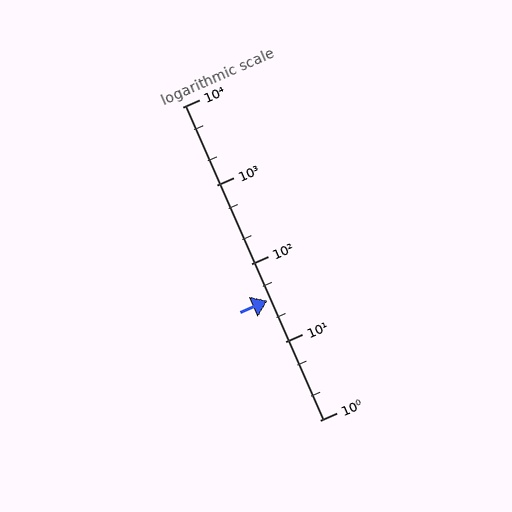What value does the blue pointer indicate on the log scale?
The pointer indicates approximately 34.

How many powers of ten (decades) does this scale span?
The scale spans 4 decades, from 1 to 10000.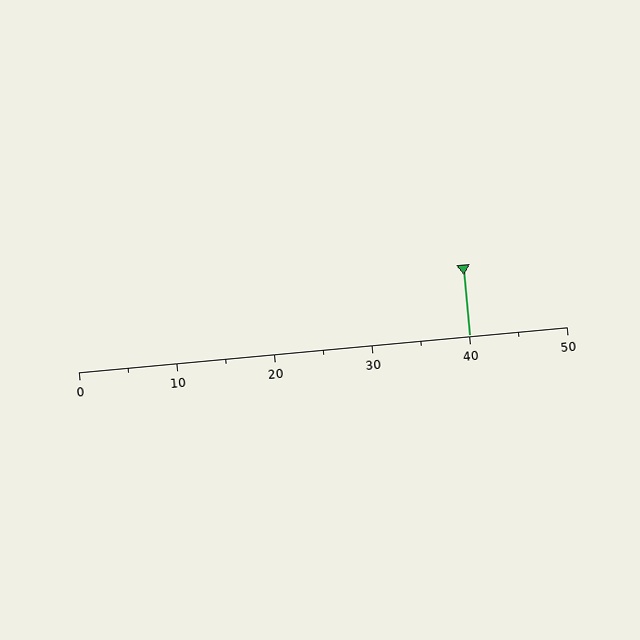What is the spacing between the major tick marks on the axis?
The major ticks are spaced 10 apart.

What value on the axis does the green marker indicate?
The marker indicates approximately 40.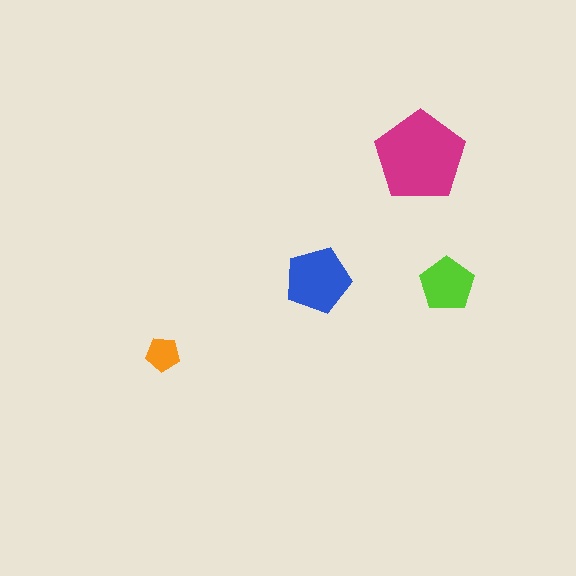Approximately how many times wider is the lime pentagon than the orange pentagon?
About 1.5 times wider.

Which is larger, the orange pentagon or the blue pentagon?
The blue one.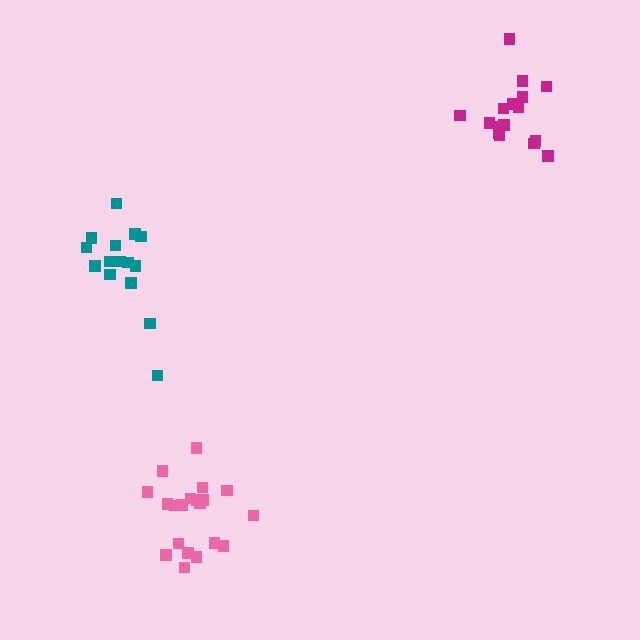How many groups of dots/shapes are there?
There are 3 groups.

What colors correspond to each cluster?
The clusters are colored: pink, teal, magenta.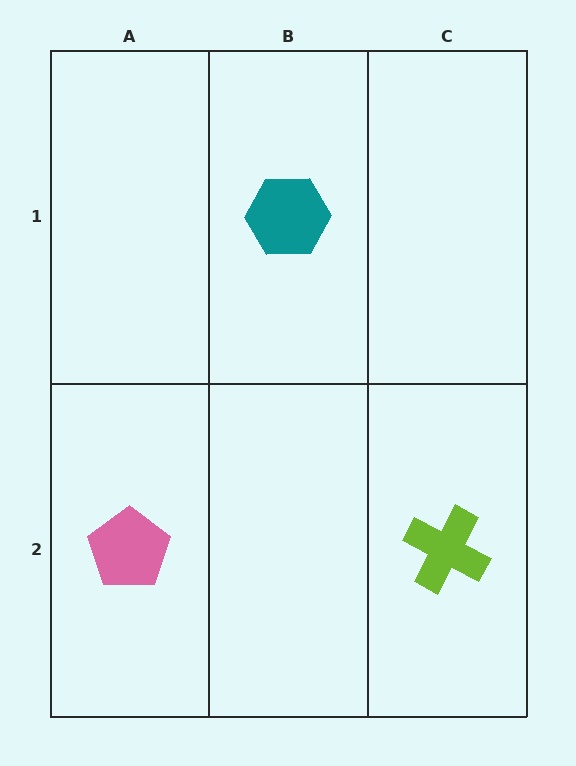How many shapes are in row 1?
1 shape.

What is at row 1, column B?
A teal hexagon.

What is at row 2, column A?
A pink pentagon.